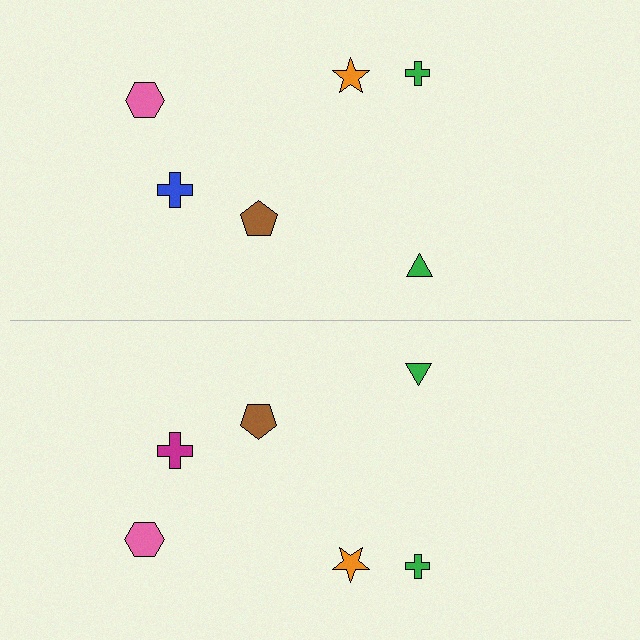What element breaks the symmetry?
The magenta cross on the bottom side breaks the symmetry — its mirror counterpart is blue.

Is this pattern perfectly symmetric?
No, the pattern is not perfectly symmetric. The magenta cross on the bottom side breaks the symmetry — its mirror counterpart is blue.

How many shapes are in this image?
There are 12 shapes in this image.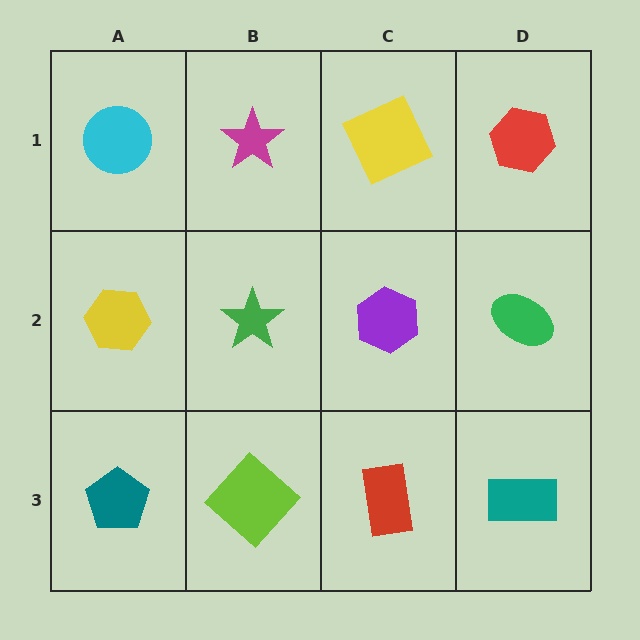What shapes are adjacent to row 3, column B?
A green star (row 2, column B), a teal pentagon (row 3, column A), a red rectangle (row 3, column C).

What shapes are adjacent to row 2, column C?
A yellow square (row 1, column C), a red rectangle (row 3, column C), a green star (row 2, column B), a green ellipse (row 2, column D).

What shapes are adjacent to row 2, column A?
A cyan circle (row 1, column A), a teal pentagon (row 3, column A), a green star (row 2, column B).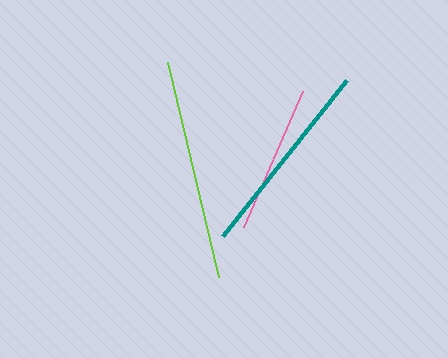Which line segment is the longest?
The lime line is the longest at approximately 221 pixels.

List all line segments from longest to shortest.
From longest to shortest: lime, teal, pink.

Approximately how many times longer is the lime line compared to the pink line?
The lime line is approximately 1.5 times the length of the pink line.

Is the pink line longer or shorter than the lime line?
The lime line is longer than the pink line.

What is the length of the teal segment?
The teal segment is approximately 200 pixels long.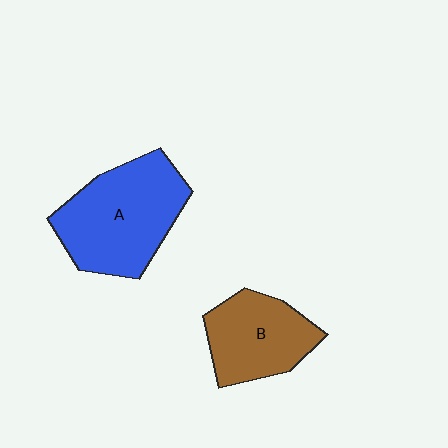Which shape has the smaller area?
Shape B (brown).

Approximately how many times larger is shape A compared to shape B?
Approximately 1.4 times.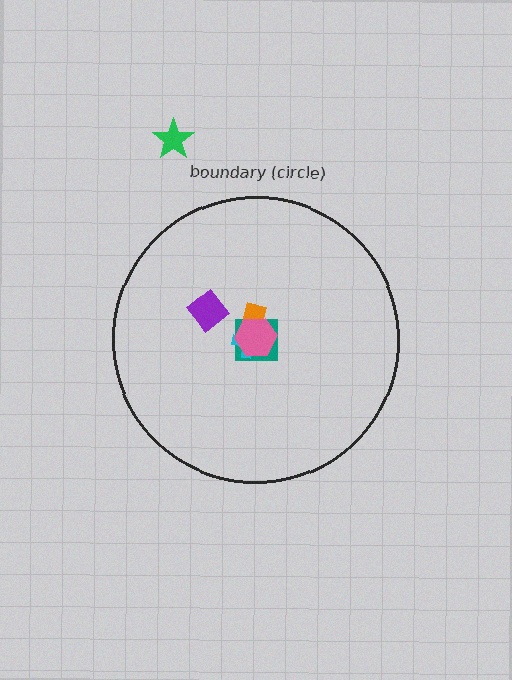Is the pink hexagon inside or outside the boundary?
Inside.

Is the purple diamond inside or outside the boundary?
Inside.